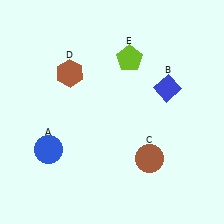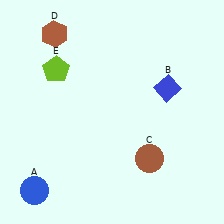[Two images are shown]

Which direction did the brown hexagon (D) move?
The brown hexagon (D) moved up.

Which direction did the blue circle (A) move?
The blue circle (A) moved down.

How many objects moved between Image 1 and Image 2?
3 objects moved between the two images.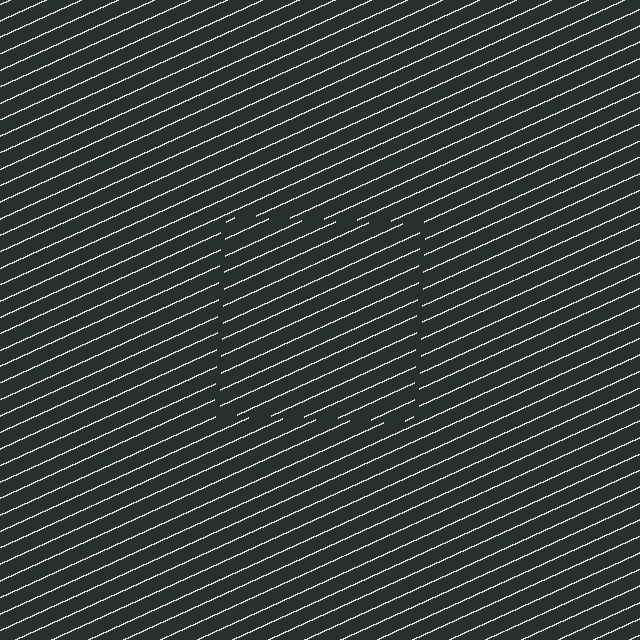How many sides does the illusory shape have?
4 sides — the line-ends trace a square.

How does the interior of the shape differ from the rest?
The interior of the shape contains the same grating, shifted by half a period — the contour is defined by the phase discontinuity where line-ends from the inner and outer gratings abut.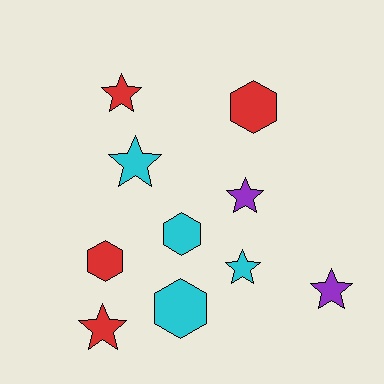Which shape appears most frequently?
Star, with 6 objects.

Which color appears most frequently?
Cyan, with 4 objects.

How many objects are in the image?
There are 10 objects.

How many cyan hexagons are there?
There are 2 cyan hexagons.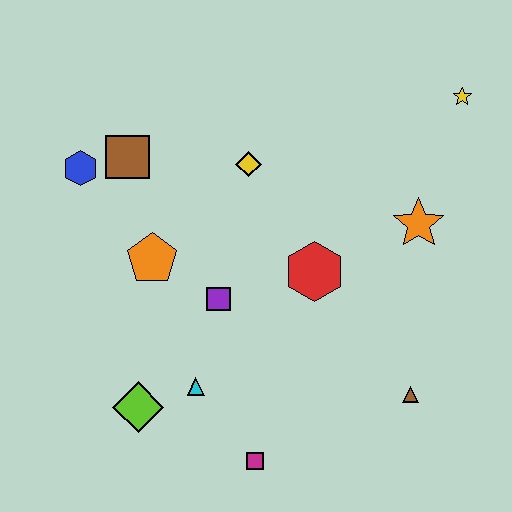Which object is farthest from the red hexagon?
The blue hexagon is farthest from the red hexagon.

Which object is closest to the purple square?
The orange pentagon is closest to the purple square.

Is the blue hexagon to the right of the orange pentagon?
No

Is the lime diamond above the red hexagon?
No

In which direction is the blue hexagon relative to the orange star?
The blue hexagon is to the left of the orange star.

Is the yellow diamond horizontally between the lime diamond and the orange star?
Yes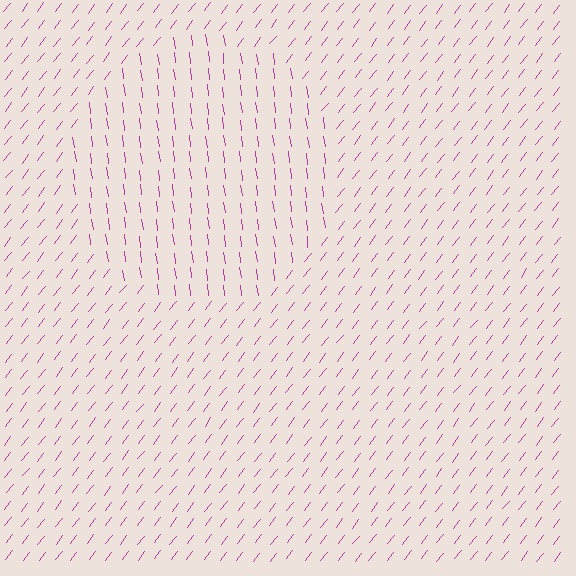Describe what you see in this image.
The image is filled with small magenta line segments. A circle region in the image has lines oriented differently from the surrounding lines, creating a visible texture boundary.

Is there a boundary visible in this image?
Yes, there is a texture boundary formed by a change in line orientation.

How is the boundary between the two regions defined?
The boundary is defined purely by a change in line orientation (approximately 45 degrees difference). All lines are the same color and thickness.